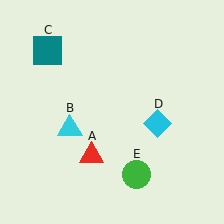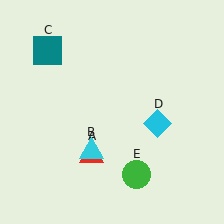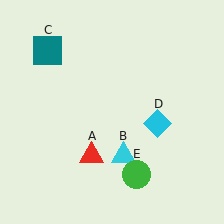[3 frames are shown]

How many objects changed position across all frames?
1 object changed position: cyan triangle (object B).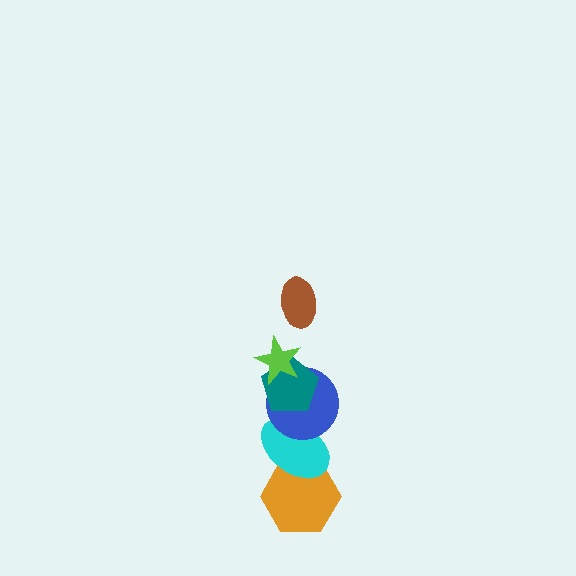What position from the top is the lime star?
The lime star is 2nd from the top.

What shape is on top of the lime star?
The brown ellipse is on top of the lime star.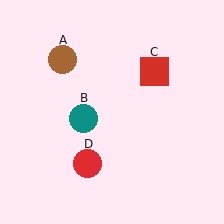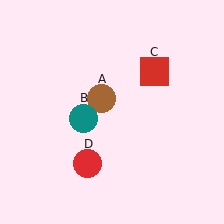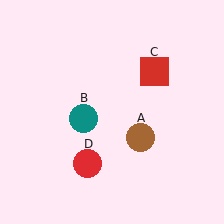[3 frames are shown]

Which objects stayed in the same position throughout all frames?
Teal circle (object B) and red square (object C) and red circle (object D) remained stationary.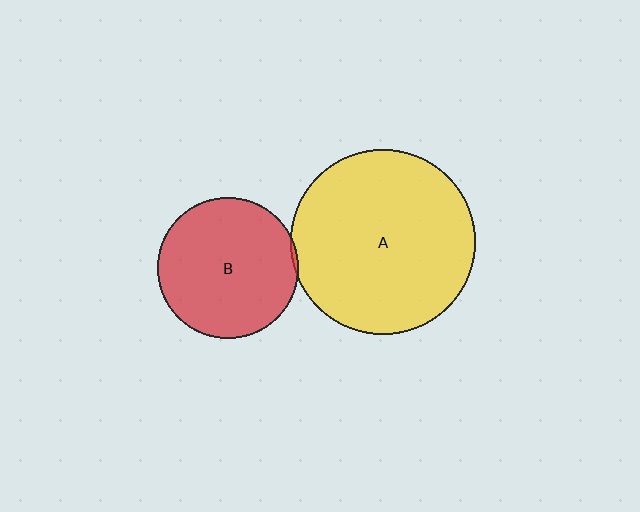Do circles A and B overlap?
Yes.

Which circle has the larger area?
Circle A (yellow).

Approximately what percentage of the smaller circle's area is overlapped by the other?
Approximately 5%.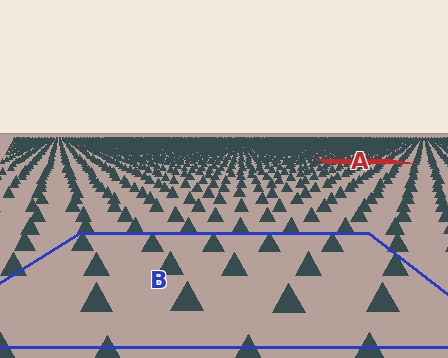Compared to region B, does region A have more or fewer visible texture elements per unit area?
Region A has more texture elements per unit area — they are packed more densely because it is farther away.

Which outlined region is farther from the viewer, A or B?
Region A is farther from the viewer — the texture elements inside it appear smaller and more densely packed.